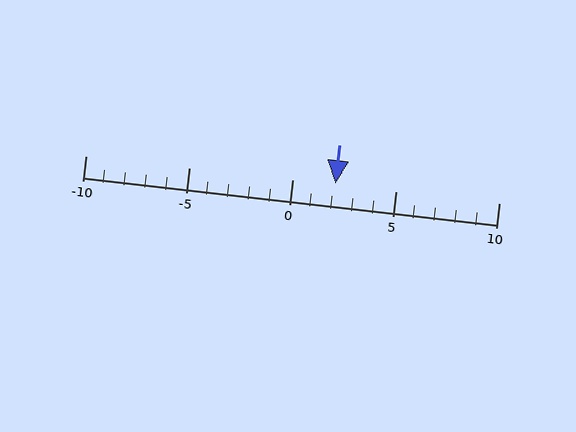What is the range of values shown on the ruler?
The ruler shows values from -10 to 10.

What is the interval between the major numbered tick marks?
The major tick marks are spaced 5 units apart.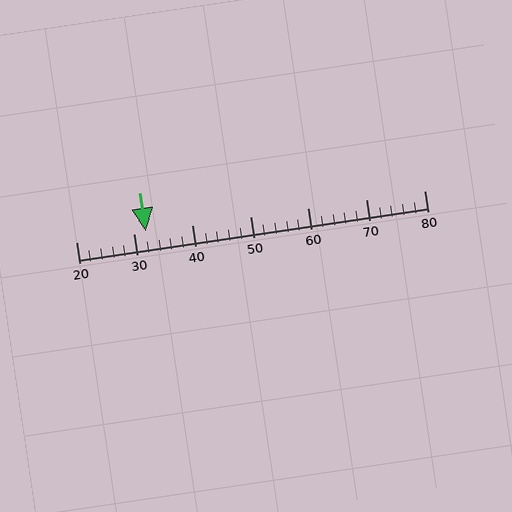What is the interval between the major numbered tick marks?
The major tick marks are spaced 10 units apart.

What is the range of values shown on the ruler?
The ruler shows values from 20 to 80.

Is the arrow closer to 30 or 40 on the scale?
The arrow is closer to 30.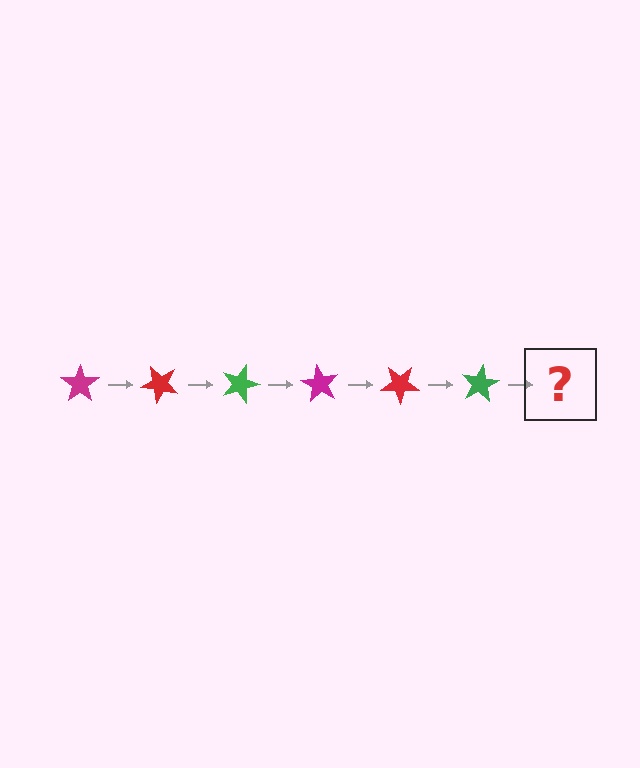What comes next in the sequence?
The next element should be a magenta star, rotated 270 degrees from the start.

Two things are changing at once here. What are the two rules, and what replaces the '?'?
The two rules are that it rotates 45 degrees each step and the color cycles through magenta, red, and green. The '?' should be a magenta star, rotated 270 degrees from the start.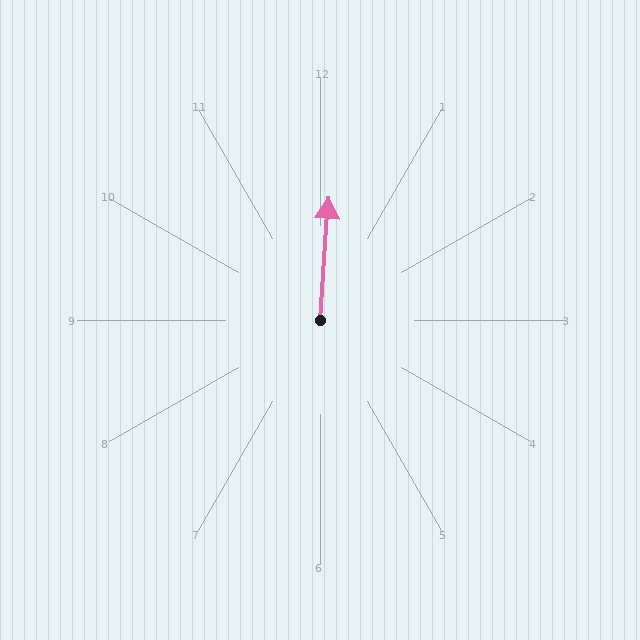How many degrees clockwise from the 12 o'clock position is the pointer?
Approximately 4 degrees.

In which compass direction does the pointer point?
North.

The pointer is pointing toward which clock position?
Roughly 12 o'clock.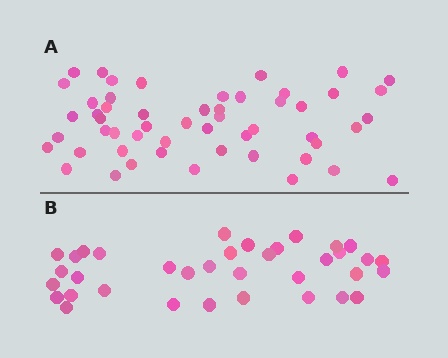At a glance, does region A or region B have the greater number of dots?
Region A (the top region) has more dots.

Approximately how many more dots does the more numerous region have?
Region A has approximately 15 more dots than region B.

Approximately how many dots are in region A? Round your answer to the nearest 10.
About 50 dots. (The exact count is 53, which rounds to 50.)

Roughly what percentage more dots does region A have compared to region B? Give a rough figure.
About 45% more.